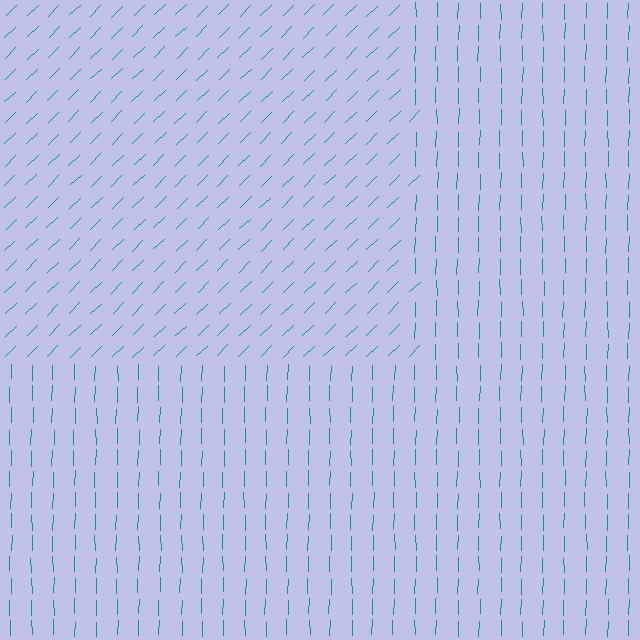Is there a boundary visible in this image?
Yes, there is a texture boundary formed by a change in line orientation.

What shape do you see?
I see a rectangle.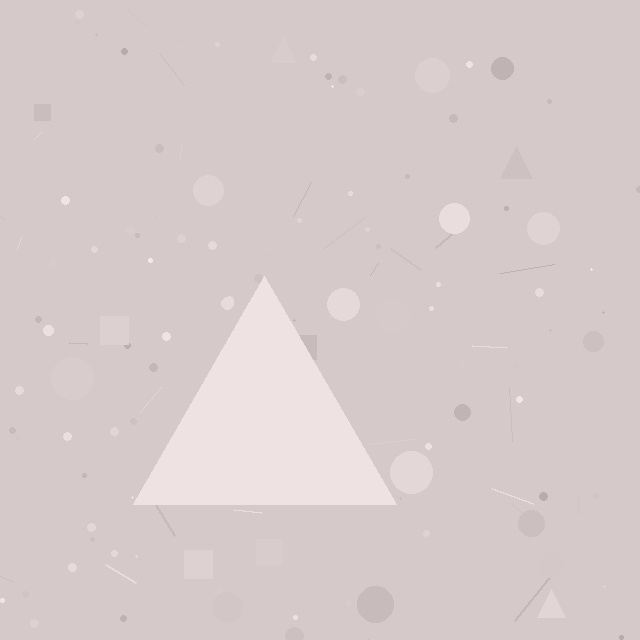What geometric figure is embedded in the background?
A triangle is embedded in the background.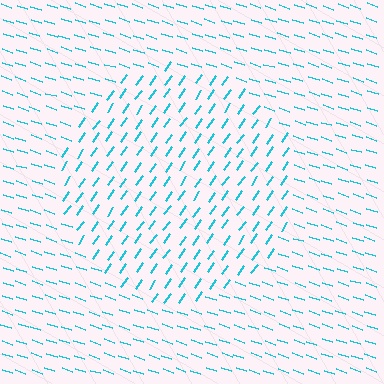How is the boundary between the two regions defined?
The boundary is defined purely by a change in line orientation (approximately 73 degrees difference). All lines are the same color and thickness.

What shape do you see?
I see a circle.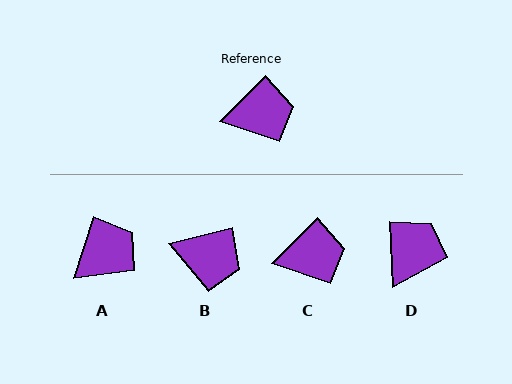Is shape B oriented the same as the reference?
No, it is off by about 32 degrees.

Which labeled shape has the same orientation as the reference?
C.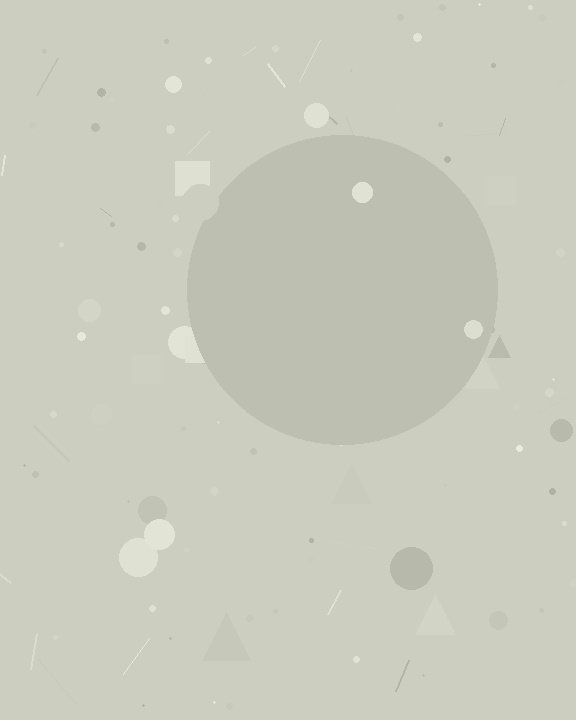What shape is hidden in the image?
A circle is hidden in the image.